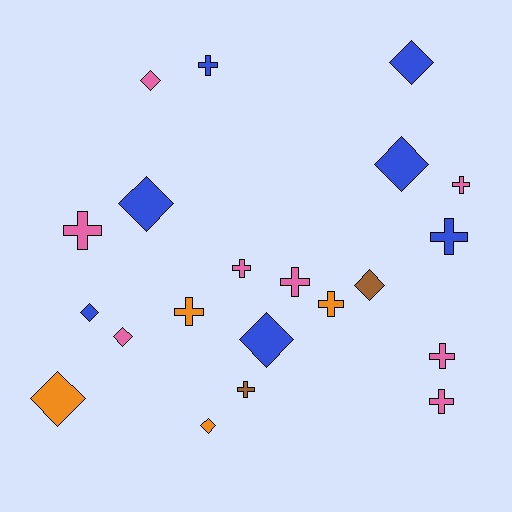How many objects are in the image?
There are 21 objects.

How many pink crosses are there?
There are 6 pink crosses.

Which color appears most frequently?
Pink, with 8 objects.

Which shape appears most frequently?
Cross, with 11 objects.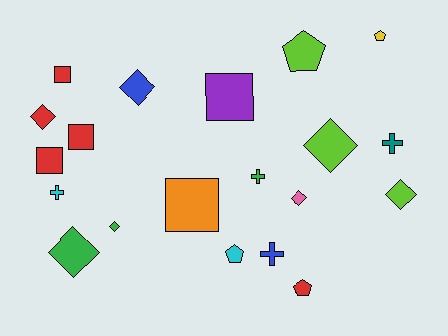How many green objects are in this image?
There are 3 green objects.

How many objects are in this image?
There are 20 objects.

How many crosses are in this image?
There are 4 crosses.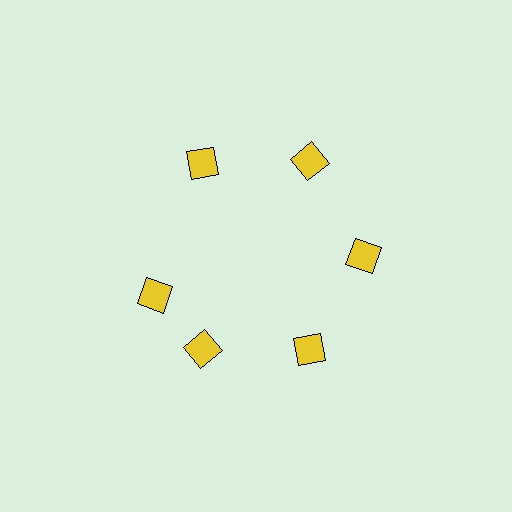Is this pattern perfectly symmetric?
No. The 6 yellow diamonds are arranged in a ring, but one element near the 9 o'clock position is rotated out of alignment along the ring, breaking the 6-fold rotational symmetry.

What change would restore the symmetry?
The symmetry would be restored by rotating it back into even spacing with its neighbors so that all 6 diamonds sit at equal angles and equal distance from the center.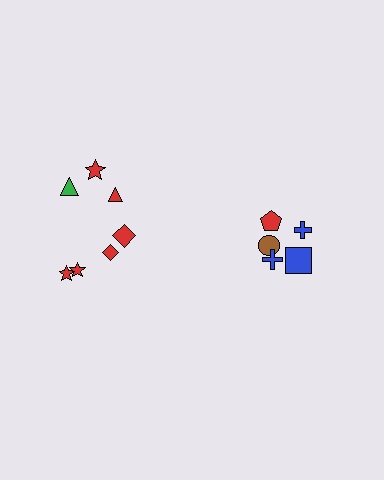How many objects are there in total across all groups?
There are 12 objects.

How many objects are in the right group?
There are 5 objects.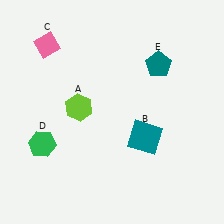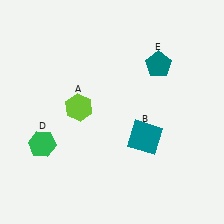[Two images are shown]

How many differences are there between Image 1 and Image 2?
There is 1 difference between the two images.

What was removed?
The pink diamond (C) was removed in Image 2.